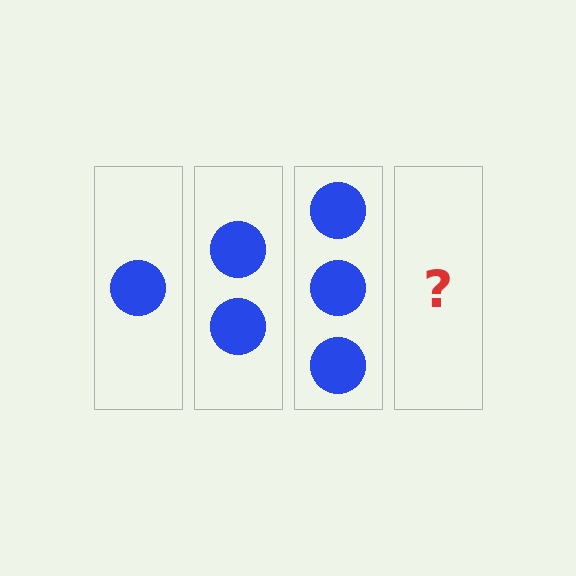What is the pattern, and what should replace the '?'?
The pattern is that each step adds one more circle. The '?' should be 4 circles.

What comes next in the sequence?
The next element should be 4 circles.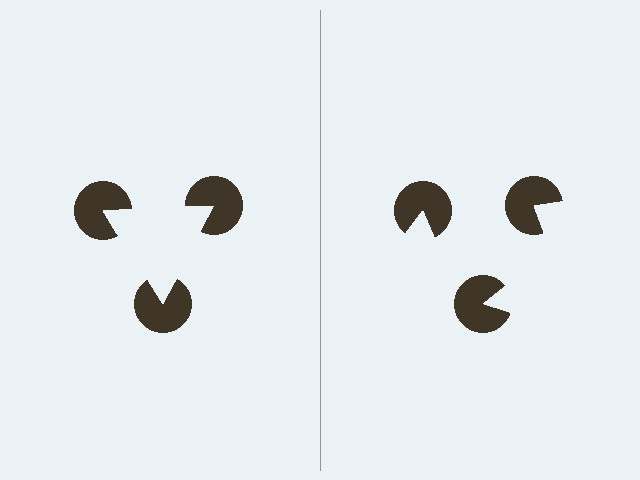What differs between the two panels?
The pac-man discs are positioned identically on both sides; only the wedge orientations differ. On the left they align to a triangle; on the right they are misaligned.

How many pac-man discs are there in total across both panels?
6 — 3 on each side.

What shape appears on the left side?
An illusory triangle.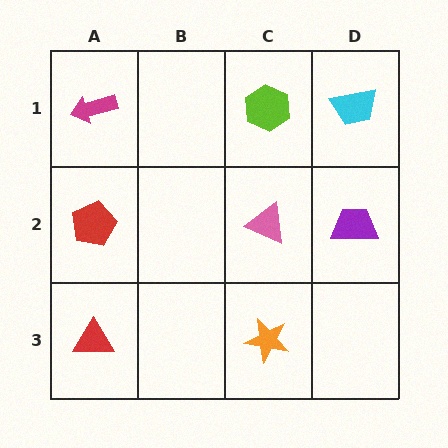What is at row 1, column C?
A lime hexagon.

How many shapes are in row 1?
3 shapes.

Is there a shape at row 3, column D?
No, that cell is empty.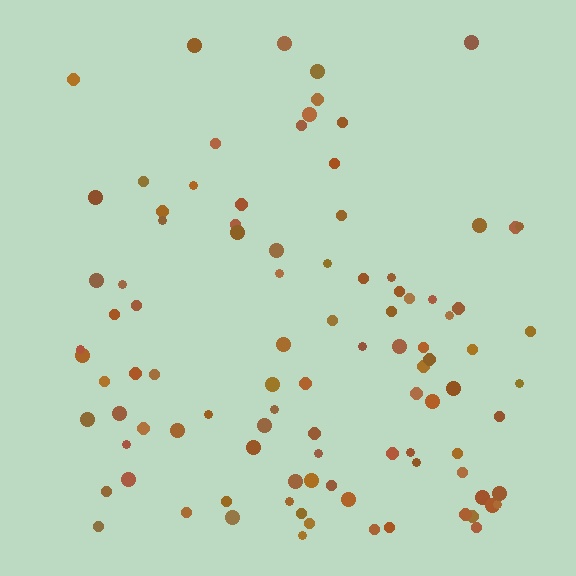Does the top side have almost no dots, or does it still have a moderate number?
Still a moderate number, just noticeably fewer than the bottom.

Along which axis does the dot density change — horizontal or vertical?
Vertical.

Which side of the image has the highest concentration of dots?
The bottom.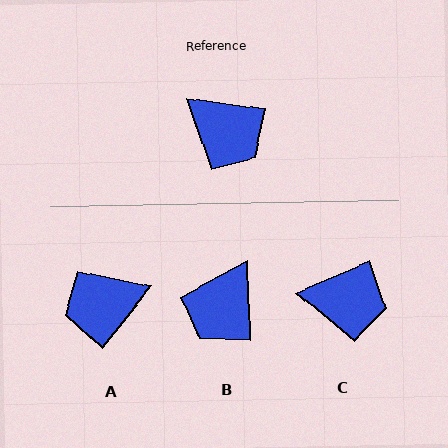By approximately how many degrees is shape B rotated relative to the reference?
Approximately 80 degrees clockwise.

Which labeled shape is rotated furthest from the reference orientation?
A, about 120 degrees away.